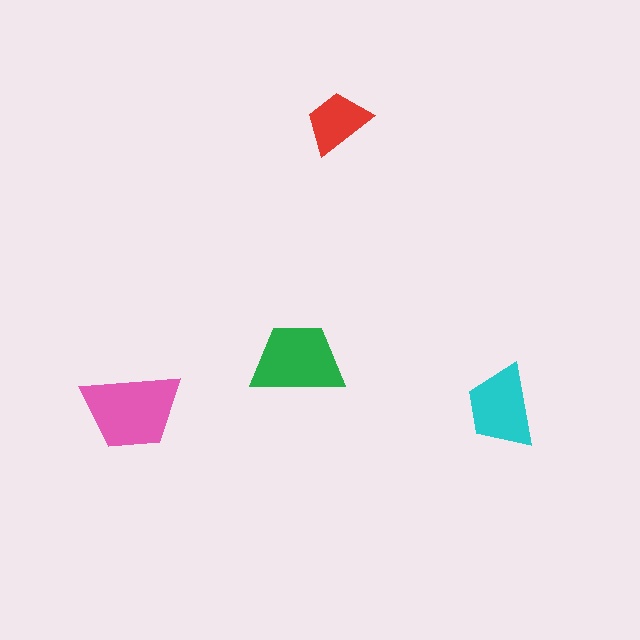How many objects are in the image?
There are 4 objects in the image.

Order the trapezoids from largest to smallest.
the pink one, the green one, the cyan one, the red one.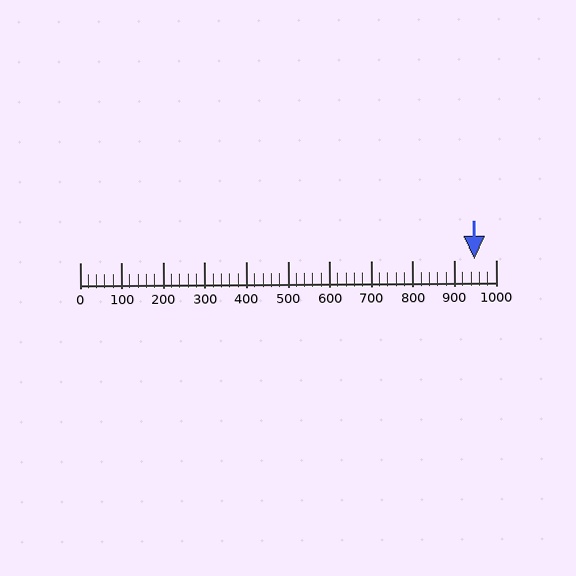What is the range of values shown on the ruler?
The ruler shows values from 0 to 1000.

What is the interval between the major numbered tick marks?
The major tick marks are spaced 100 units apart.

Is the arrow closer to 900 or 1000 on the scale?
The arrow is closer to 900.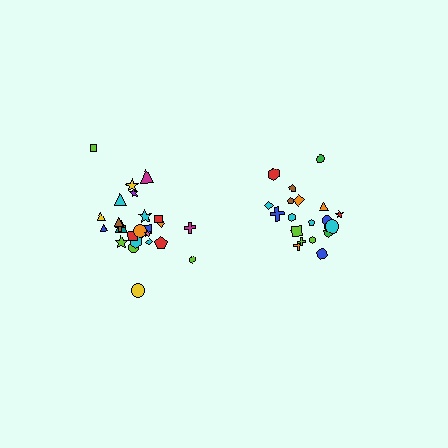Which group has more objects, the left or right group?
The left group.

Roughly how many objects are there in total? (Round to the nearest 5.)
Roughly 45 objects in total.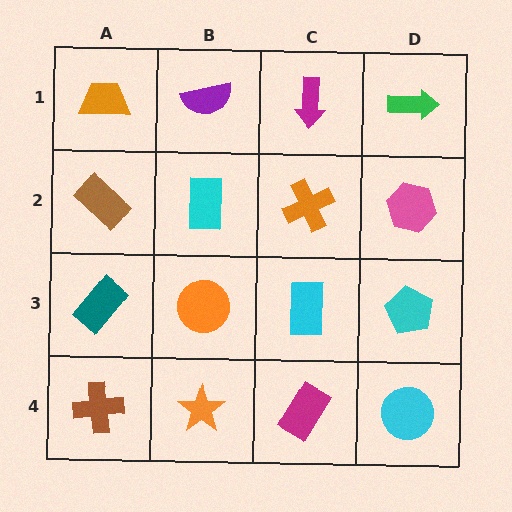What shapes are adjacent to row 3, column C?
An orange cross (row 2, column C), a magenta rectangle (row 4, column C), an orange circle (row 3, column B), a cyan pentagon (row 3, column D).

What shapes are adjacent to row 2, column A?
An orange trapezoid (row 1, column A), a teal rectangle (row 3, column A), a cyan rectangle (row 2, column B).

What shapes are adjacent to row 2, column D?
A green arrow (row 1, column D), a cyan pentagon (row 3, column D), an orange cross (row 2, column C).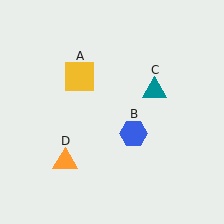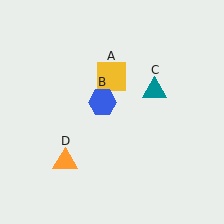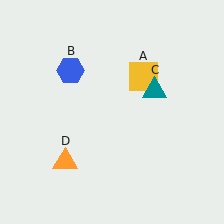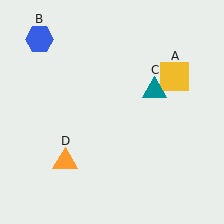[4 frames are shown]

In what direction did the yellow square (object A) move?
The yellow square (object A) moved right.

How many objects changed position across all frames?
2 objects changed position: yellow square (object A), blue hexagon (object B).